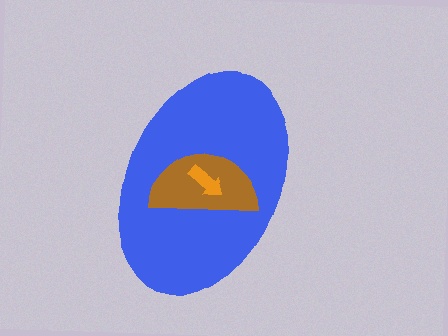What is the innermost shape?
The orange arrow.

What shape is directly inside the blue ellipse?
The brown semicircle.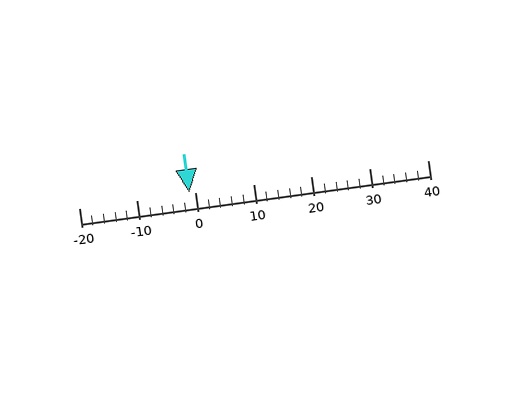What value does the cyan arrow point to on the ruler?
The cyan arrow points to approximately -1.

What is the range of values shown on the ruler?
The ruler shows values from -20 to 40.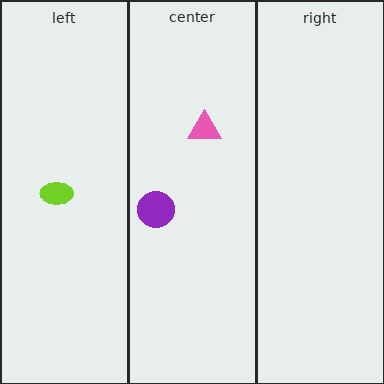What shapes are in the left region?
The lime ellipse.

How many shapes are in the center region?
2.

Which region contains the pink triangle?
The center region.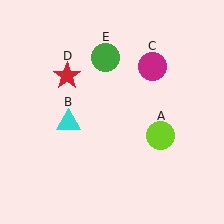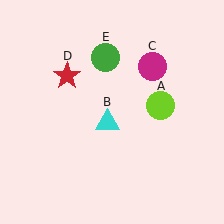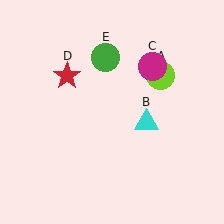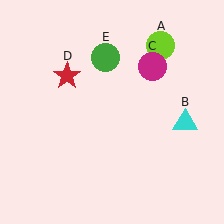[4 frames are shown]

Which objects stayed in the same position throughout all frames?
Magenta circle (object C) and red star (object D) and green circle (object E) remained stationary.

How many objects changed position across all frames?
2 objects changed position: lime circle (object A), cyan triangle (object B).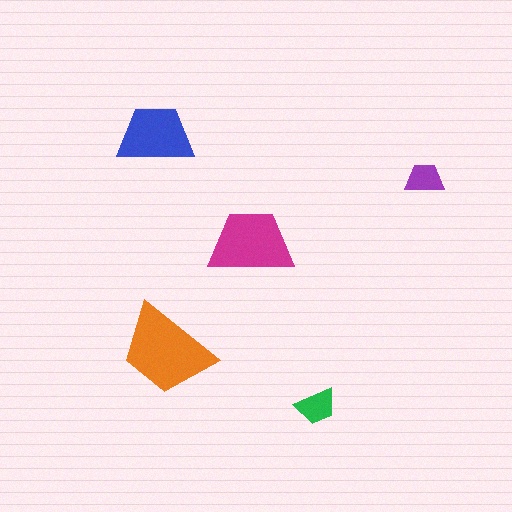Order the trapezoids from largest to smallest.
the orange one, the magenta one, the blue one, the green one, the purple one.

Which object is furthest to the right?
The purple trapezoid is rightmost.